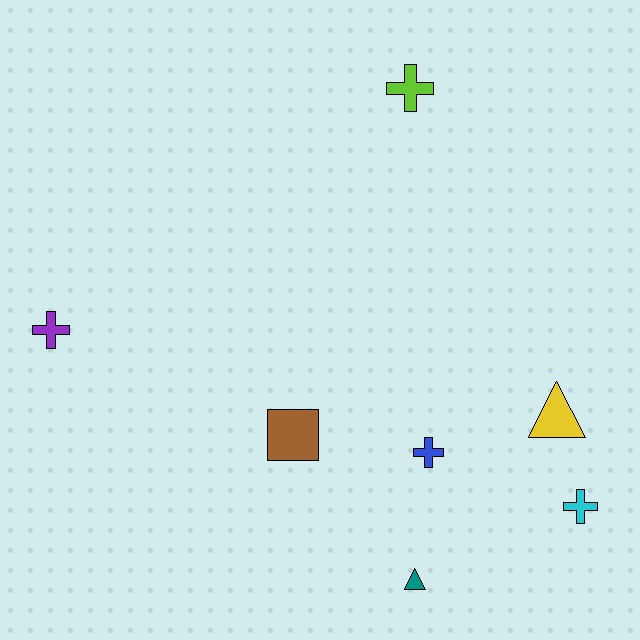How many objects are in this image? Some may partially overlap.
There are 7 objects.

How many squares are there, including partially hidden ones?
There is 1 square.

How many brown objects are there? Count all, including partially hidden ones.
There is 1 brown object.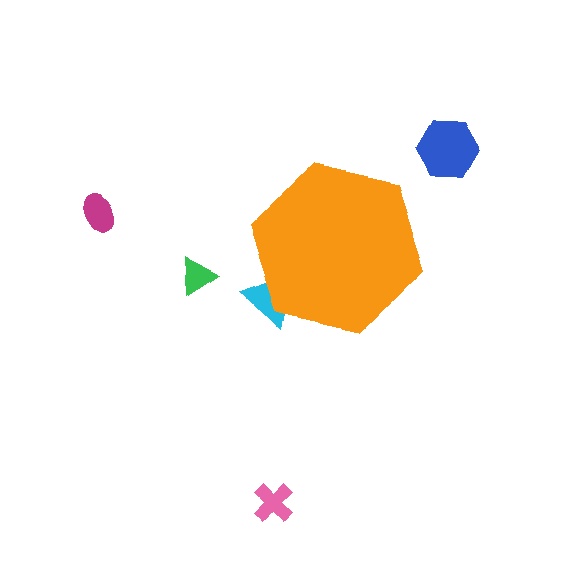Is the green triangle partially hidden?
No, the green triangle is fully visible.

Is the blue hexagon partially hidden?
No, the blue hexagon is fully visible.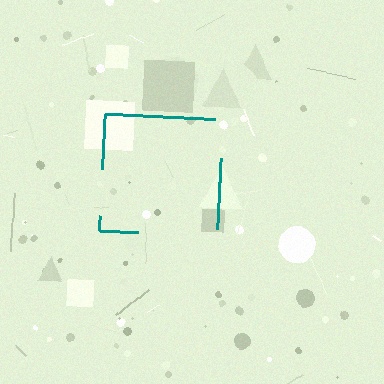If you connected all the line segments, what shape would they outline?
They would outline a square.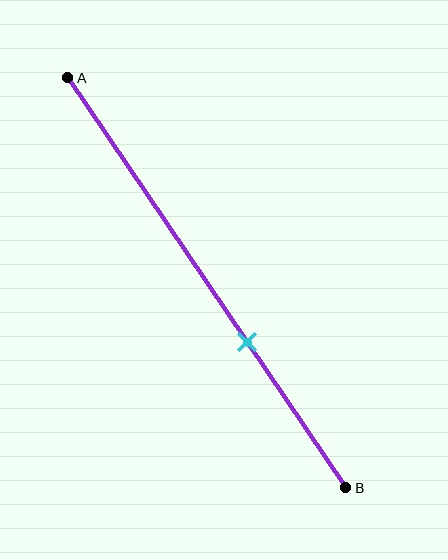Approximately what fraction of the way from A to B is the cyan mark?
The cyan mark is approximately 65% of the way from A to B.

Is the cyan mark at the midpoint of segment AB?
No, the mark is at about 65% from A, not at the 50% midpoint.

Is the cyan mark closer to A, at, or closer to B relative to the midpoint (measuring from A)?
The cyan mark is closer to point B than the midpoint of segment AB.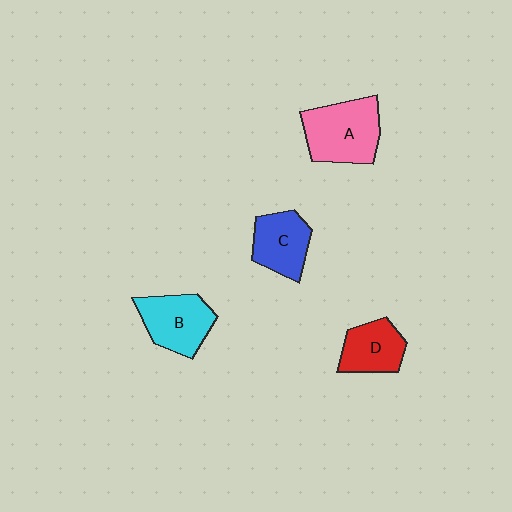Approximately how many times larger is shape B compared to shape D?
Approximately 1.3 times.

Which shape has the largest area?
Shape A (pink).